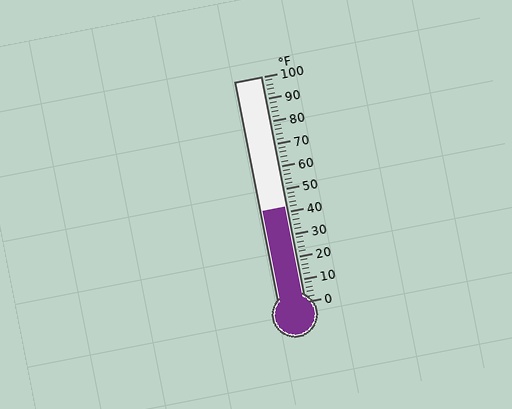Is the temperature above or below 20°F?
The temperature is above 20°F.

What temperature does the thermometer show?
The thermometer shows approximately 42°F.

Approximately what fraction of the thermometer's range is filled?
The thermometer is filled to approximately 40% of its range.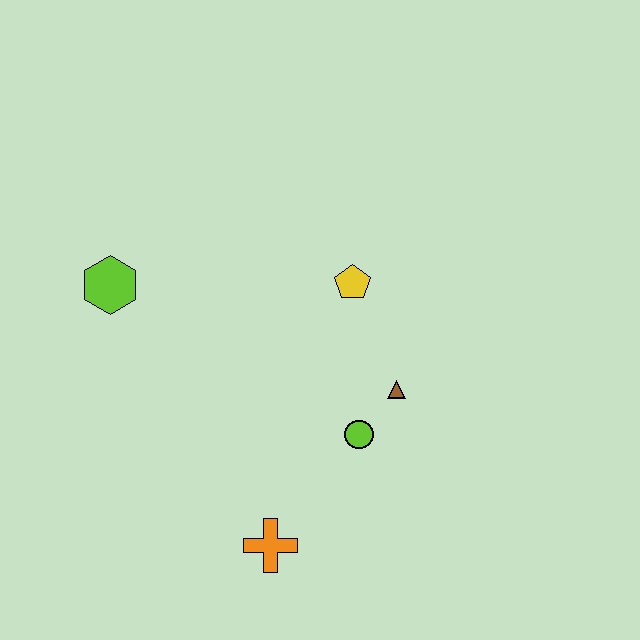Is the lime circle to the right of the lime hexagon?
Yes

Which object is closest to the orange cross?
The lime circle is closest to the orange cross.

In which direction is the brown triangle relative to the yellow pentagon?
The brown triangle is below the yellow pentagon.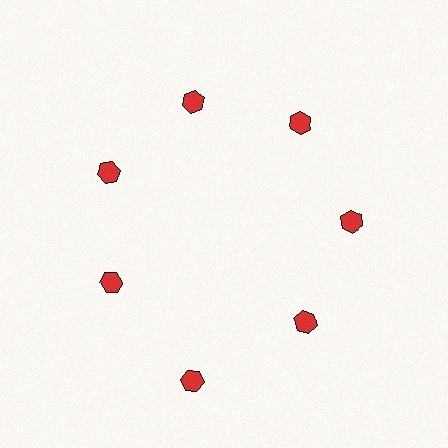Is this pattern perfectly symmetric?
No. The 7 red hexagons are arranged in a ring, but one element near the 6 o'clock position is pushed outward from the center, breaking the 7-fold rotational symmetry.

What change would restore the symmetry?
The symmetry would be restored by moving it inward, back onto the ring so that all 7 hexagons sit at equal angles and equal distance from the center.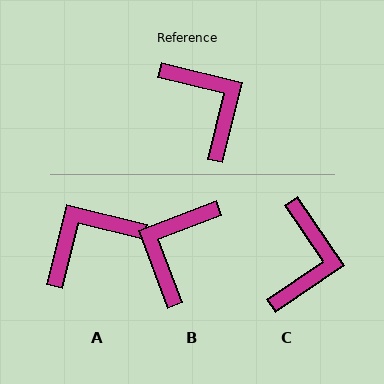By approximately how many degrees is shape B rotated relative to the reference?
Approximately 124 degrees counter-clockwise.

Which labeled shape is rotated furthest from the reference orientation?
B, about 124 degrees away.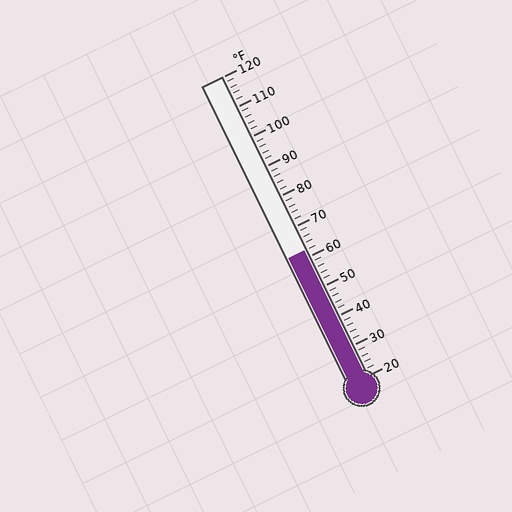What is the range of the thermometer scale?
The thermometer scale ranges from 20°F to 120°F.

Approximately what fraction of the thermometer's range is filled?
The thermometer is filled to approximately 40% of its range.